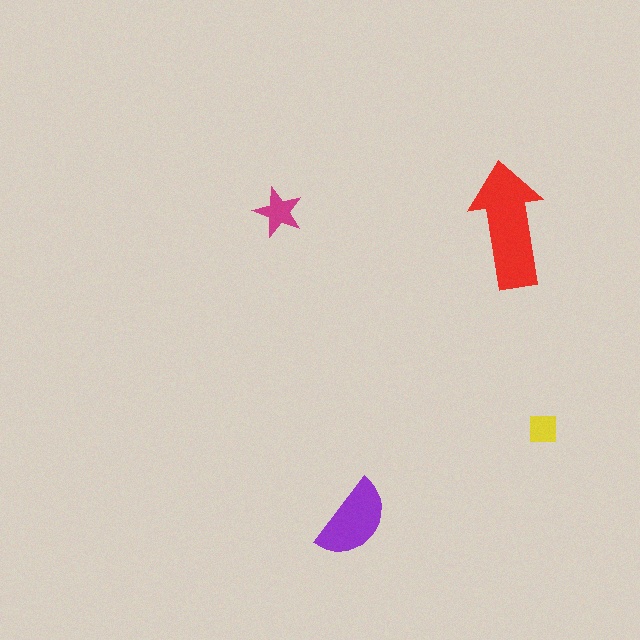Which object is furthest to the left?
The magenta star is leftmost.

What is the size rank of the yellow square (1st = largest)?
4th.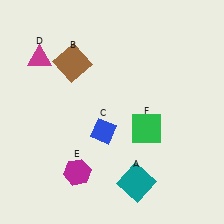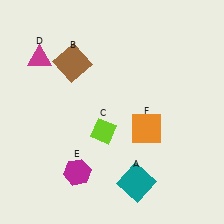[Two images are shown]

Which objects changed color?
C changed from blue to lime. F changed from green to orange.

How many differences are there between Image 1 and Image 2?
There are 2 differences between the two images.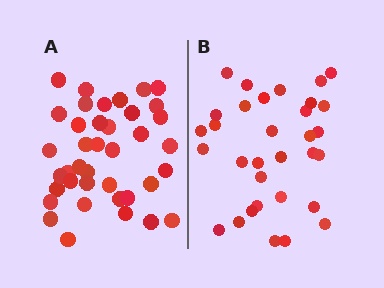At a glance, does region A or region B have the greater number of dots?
Region A (the left region) has more dots.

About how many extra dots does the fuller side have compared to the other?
Region A has roughly 8 or so more dots than region B.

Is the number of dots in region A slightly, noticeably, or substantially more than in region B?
Region A has only slightly more — the two regions are fairly close. The ratio is roughly 1.2 to 1.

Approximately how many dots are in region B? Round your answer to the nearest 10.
About 30 dots. (The exact count is 32, which rounds to 30.)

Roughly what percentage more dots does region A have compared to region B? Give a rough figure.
About 20% more.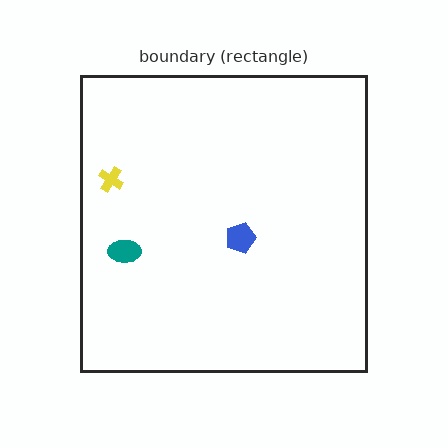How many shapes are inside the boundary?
3 inside, 0 outside.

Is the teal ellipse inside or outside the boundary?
Inside.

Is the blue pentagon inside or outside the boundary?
Inside.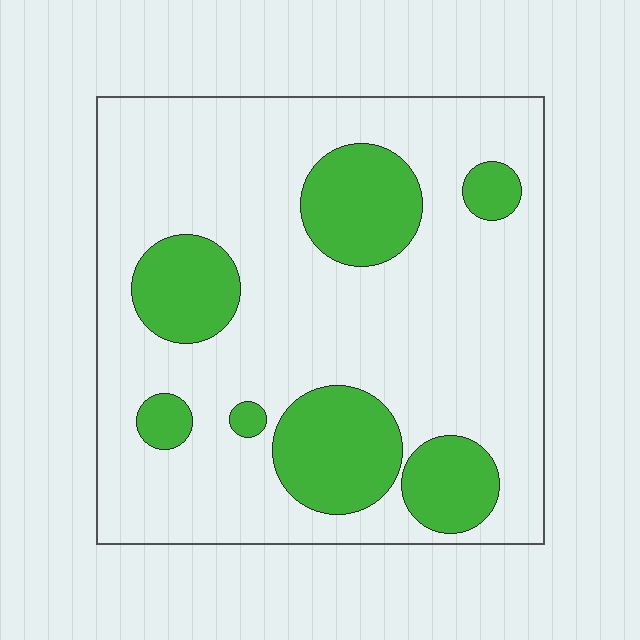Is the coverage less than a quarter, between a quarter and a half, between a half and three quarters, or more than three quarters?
Less than a quarter.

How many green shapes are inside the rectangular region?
7.